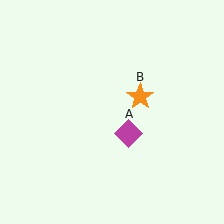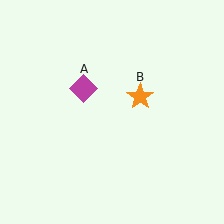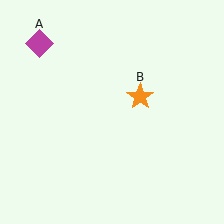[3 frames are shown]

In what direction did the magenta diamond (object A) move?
The magenta diamond (object A) moved up and to the left.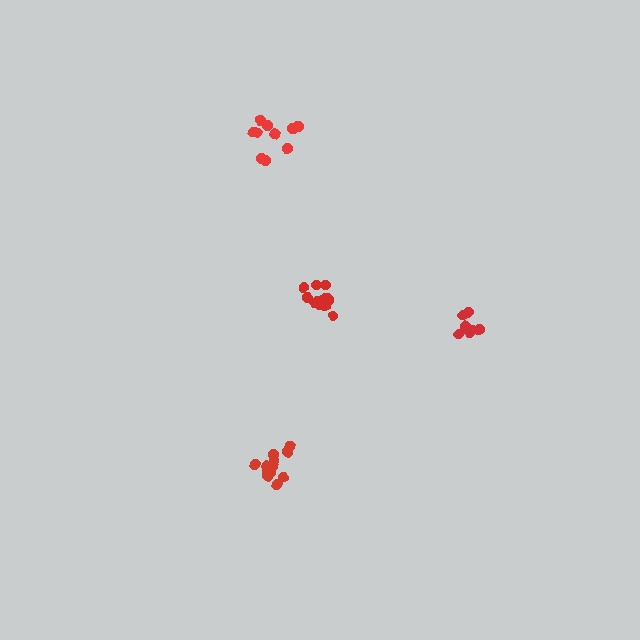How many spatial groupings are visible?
There are 4 spatial groupings.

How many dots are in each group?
Group 1: 13 dots, Group 2: 10 dots, Group 3: 8 dots, Group 4: 12 dots (43 total).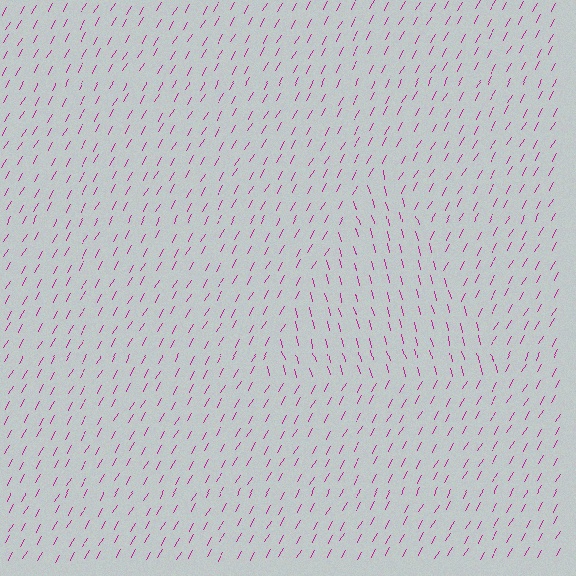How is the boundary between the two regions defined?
The boundary is defined purely by a change in line orientation (approximately 45 degrees difference). All lines are the same color and thickness.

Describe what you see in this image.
The image is filled with small magenta line segments. A triangle region in the image has lines oriented differently from the surrounding lines, creating a visible texture boundary.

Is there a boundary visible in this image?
Yes, there is a texture boundary formed by a change in line orientation.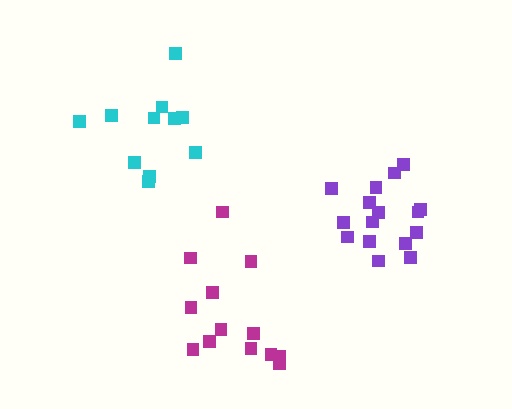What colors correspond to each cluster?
The clusters are colored: magenta, purple, cyan.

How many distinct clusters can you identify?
There are 3 distinct clusters.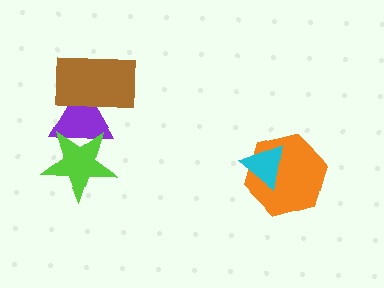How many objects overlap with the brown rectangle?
1 object overlaps with the brown rectangle.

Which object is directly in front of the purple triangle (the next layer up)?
The brown rectangle is directly in front of the purple triangle.